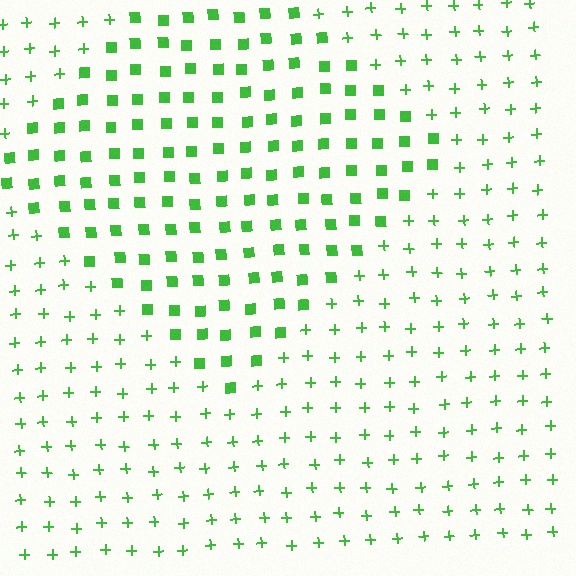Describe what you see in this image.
The image is filled with small green elements arranged in a uniform grid. A diamond-shaped region contains squares, while the surrounding area contains plus signs. The boundary is defined purely by the change in element shape.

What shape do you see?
I see a diamond.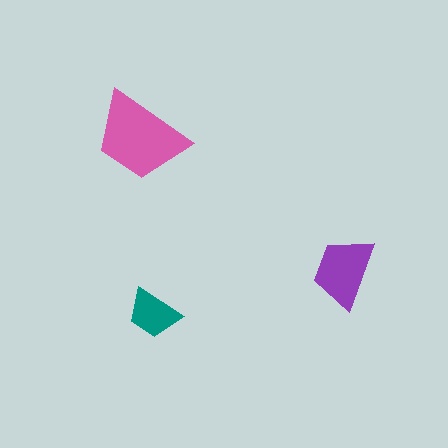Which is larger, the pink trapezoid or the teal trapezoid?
The pink one.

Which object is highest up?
The pink trapezoid is topmost.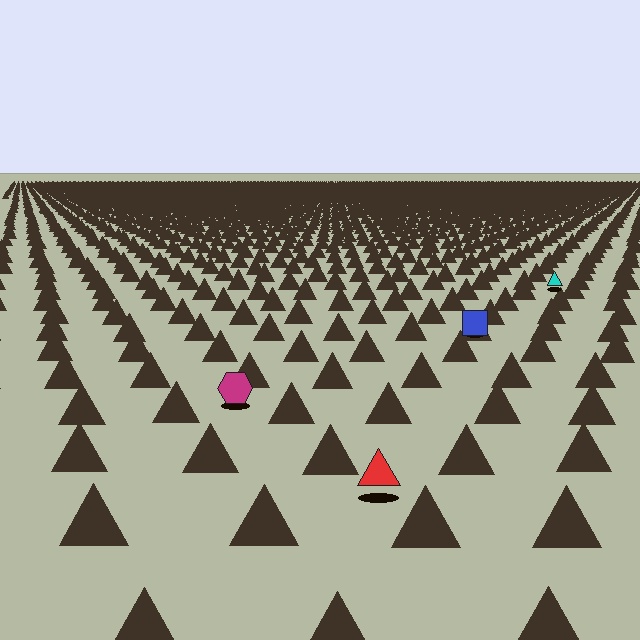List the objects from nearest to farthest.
From nearest to farthest: the red triangle, the magenta hexagon, the blue square, the cyan triangle.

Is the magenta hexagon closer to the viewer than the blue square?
Yes. The magenta hexagon is closer — you can tell from the texture gradient: the ground texture is coarser near it.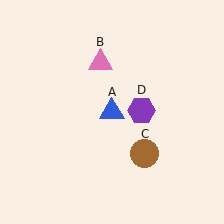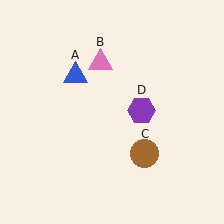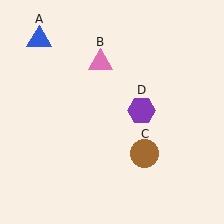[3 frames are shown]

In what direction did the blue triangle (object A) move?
The blue triangle (object A) moved up and to the left.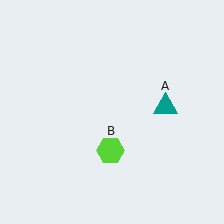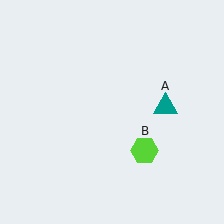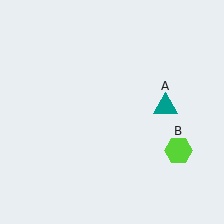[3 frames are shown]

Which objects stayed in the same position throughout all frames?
Teal triangle (object A) remained stationary.